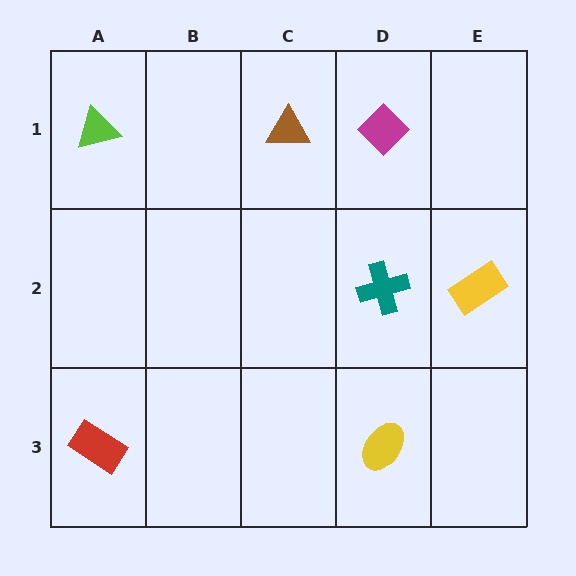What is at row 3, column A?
A red rectangle.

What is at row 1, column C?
A brown triangle.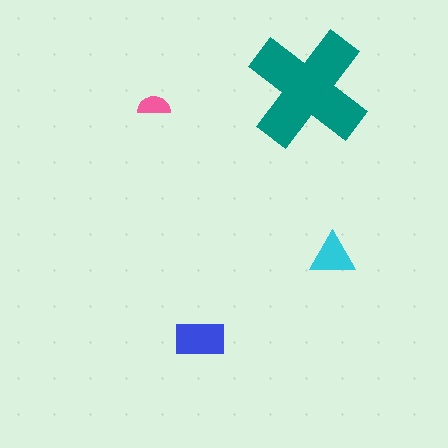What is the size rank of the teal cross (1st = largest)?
1st.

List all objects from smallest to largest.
The pink semicircle, the cyan triangle, the blue rectangle, the teal cross.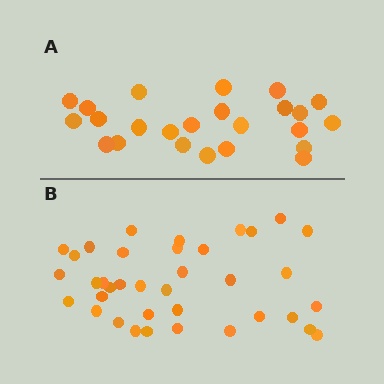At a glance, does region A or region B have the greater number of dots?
Region B (the bottom region) has more dots.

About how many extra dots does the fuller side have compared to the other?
Region B has approximately 15 more dots than region A.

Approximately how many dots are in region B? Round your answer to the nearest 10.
About 40 dots. (The exact count is 37, which rounds to 40.)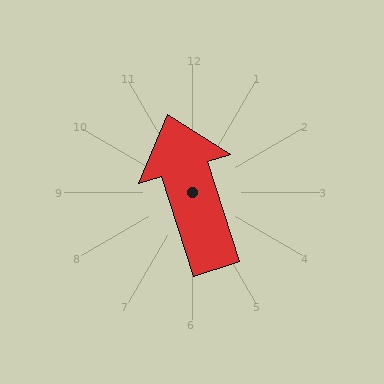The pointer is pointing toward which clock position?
Roughly 11 o'clock.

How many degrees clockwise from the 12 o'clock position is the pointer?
Approximately 342 degrees.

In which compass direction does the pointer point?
North.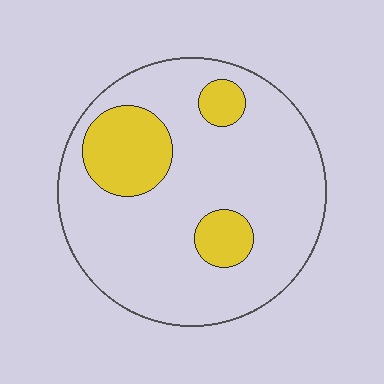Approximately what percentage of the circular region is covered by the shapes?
Approximately 20%.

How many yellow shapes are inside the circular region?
3.